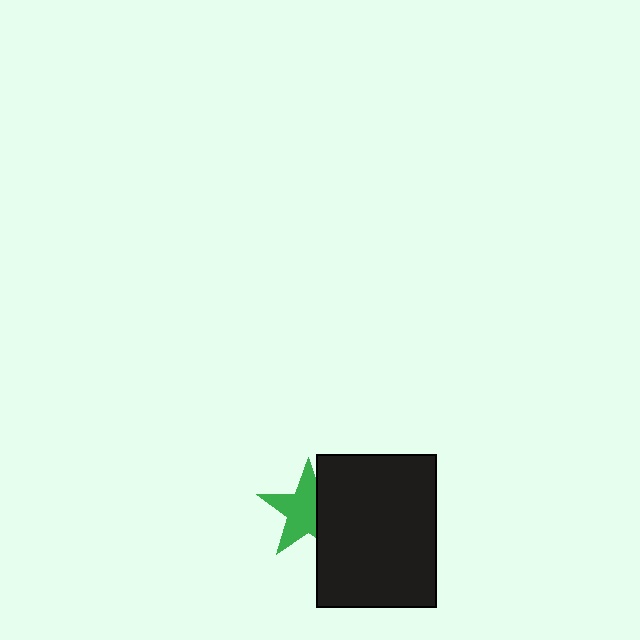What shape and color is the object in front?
The object in front is a black rectangle.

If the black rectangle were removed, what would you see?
You would see the complete green star.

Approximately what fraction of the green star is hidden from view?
Roughly 36% of the green star is hidden behind the black rectangle.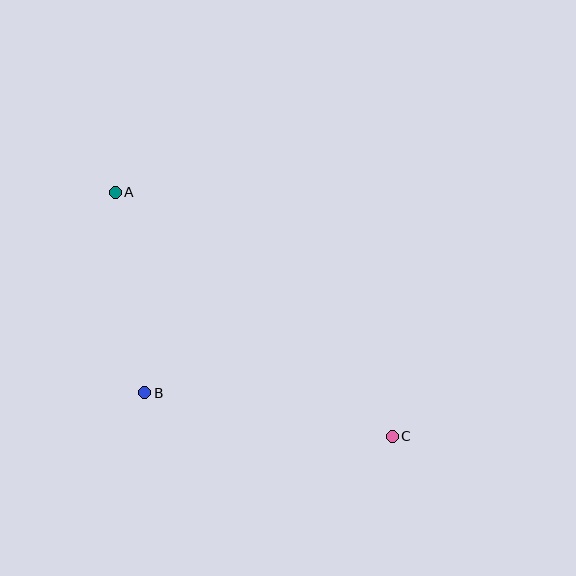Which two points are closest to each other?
Points A and B are closest to each other.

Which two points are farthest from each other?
Points A and C are farthest from each other.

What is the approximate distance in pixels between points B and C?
The distance between B and C is approximately 251 pixels.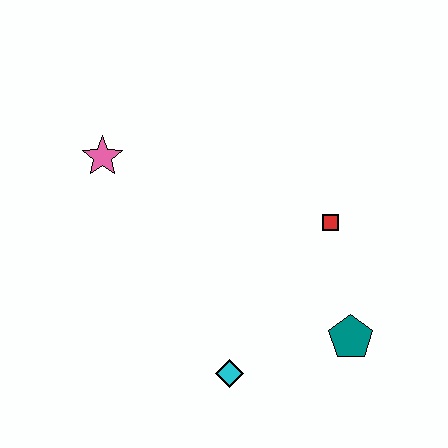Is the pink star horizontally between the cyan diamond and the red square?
No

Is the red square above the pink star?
No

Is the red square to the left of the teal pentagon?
Yes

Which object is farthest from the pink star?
The teal pentagon is farthest from the pink star.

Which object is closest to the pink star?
The red square is closest to the pink star.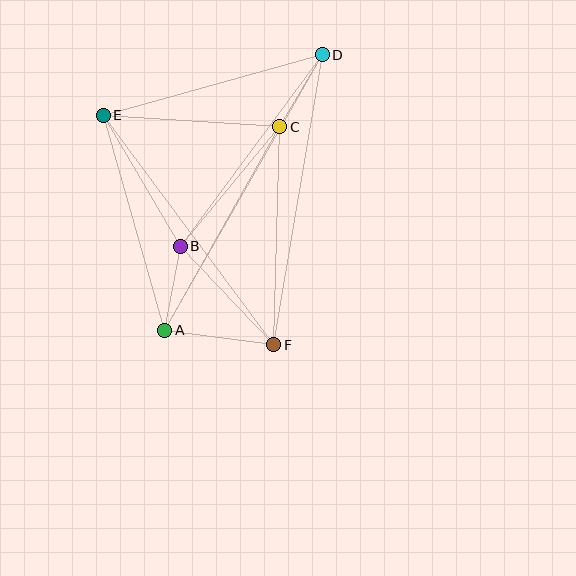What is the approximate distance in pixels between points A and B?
The distance between A and B is approximately 85 pixels.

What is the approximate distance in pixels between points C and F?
The distance between C and F is approximately 218 pixels.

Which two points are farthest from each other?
Points A and D are farthest from each other.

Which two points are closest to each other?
Points C and D are closest to each other.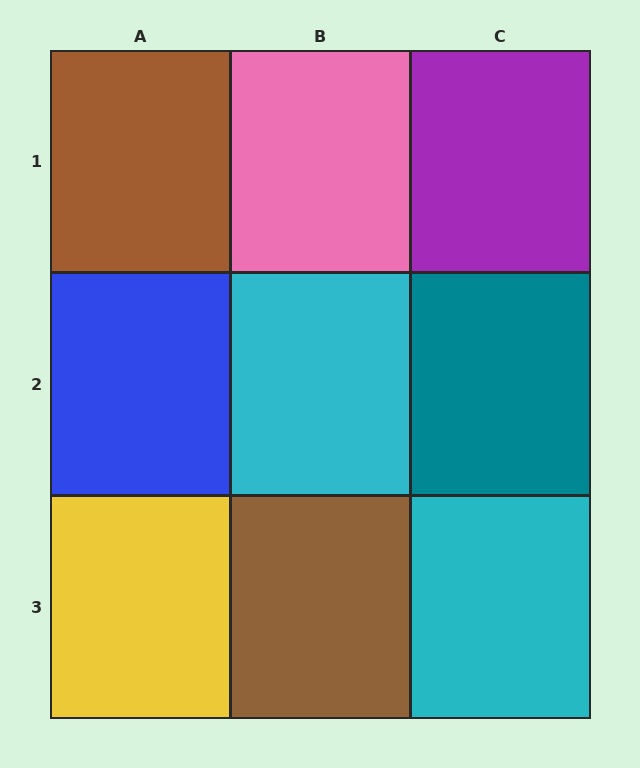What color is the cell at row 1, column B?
Pink.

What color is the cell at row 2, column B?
Cyan.